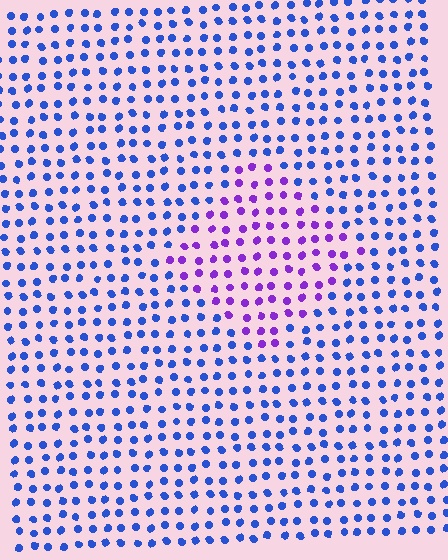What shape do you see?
I see a diamond.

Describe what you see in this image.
The image is filled with small blue elements in a uniform arrangement. A diamond-shaped region is visible where the elements are tinted to a slightly different hue, forming a subtle color boundary.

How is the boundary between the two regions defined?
The boundary is defined purely by a slight shift in hue (about 50 degrees). Spacing, size, and orientation are identical on both sides.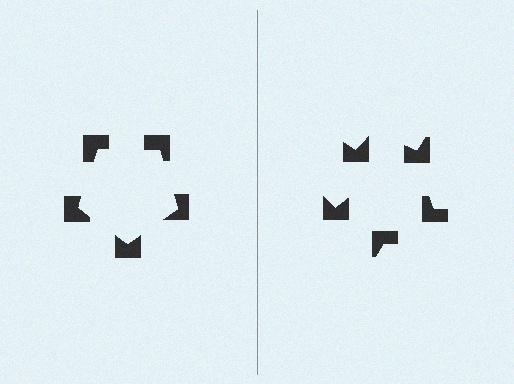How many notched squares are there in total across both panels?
10 — 5 on each side.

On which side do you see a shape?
An illusory pentagon appears on the left side. On the right side the wedge cuts are rotated, so no coherent shape forms.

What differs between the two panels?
The notched squares are positioned identically on both sides; only the wedge orientations differ. On the left they align to a pentagon; on the right they are misaligned.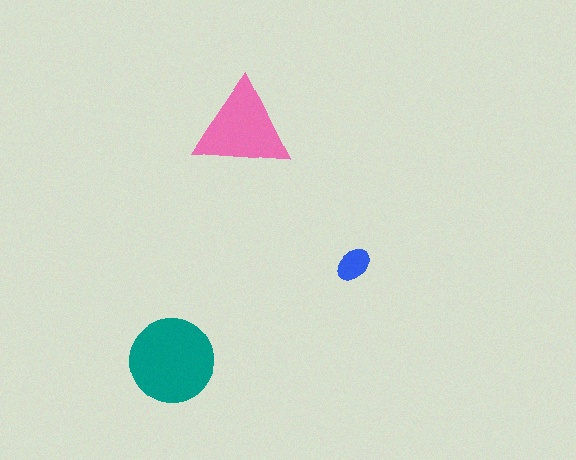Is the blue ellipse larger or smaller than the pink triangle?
Smaller.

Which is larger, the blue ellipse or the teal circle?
The teal circle.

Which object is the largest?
The teal circle.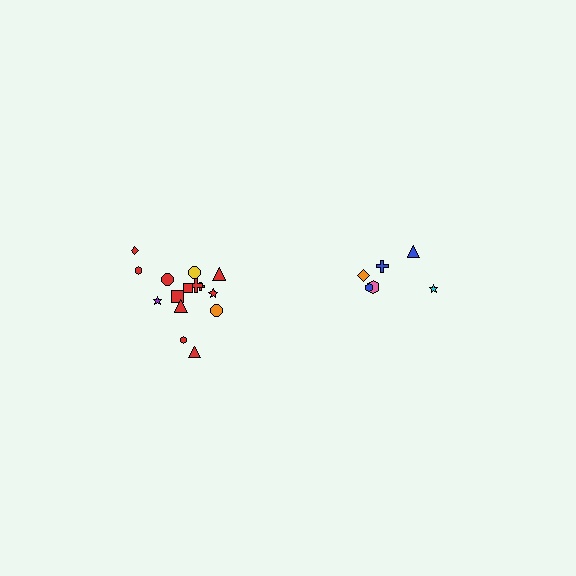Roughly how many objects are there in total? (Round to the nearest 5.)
Roughly 20 objects in total.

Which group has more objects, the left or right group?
The left group.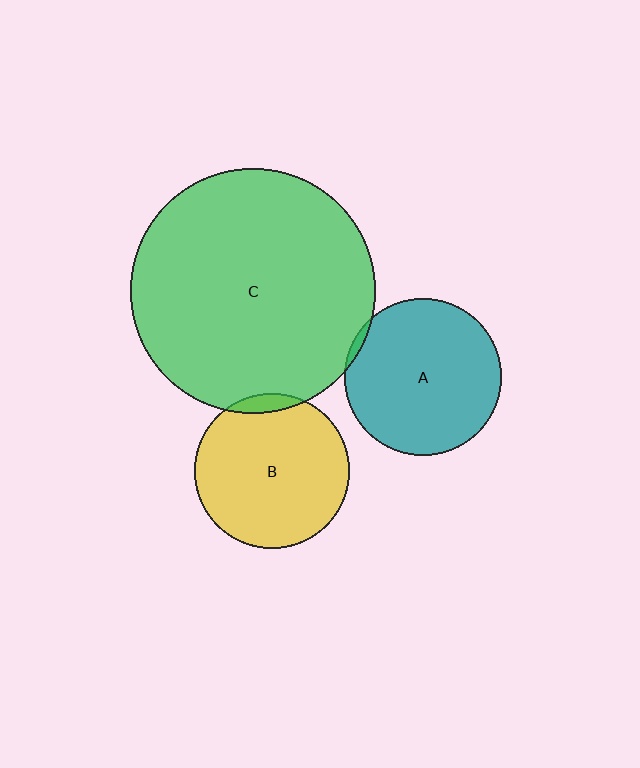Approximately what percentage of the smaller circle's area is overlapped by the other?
Approximately 5%.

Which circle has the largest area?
Circle C (green).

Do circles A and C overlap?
Yes.